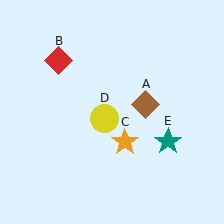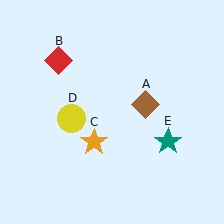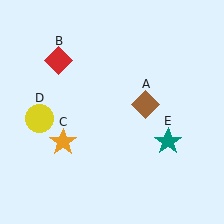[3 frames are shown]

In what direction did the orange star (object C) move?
The orange star (object C) moved left.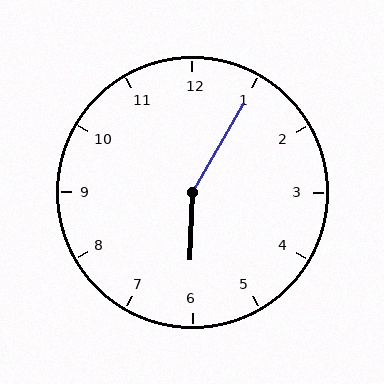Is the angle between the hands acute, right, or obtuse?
It is obtuse.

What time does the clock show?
6:05.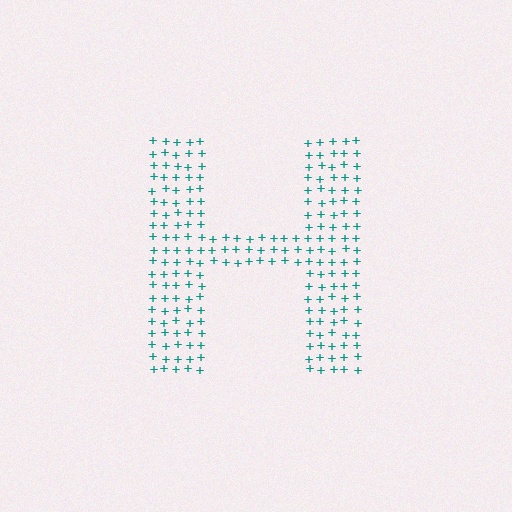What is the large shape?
The large shape is the letter H.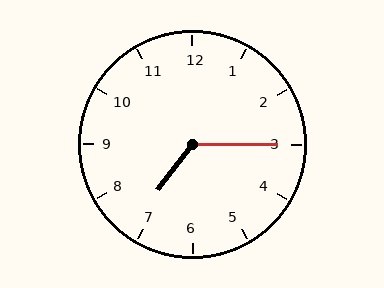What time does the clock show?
7:15.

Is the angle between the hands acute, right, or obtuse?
It is obtuse.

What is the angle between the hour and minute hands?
Approximately 128 degrees.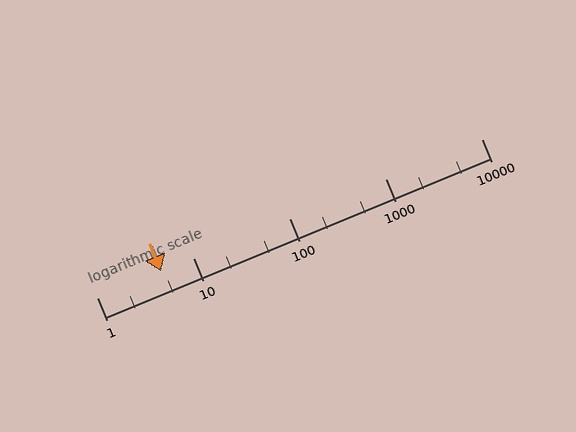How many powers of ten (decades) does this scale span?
The scale spans 4 decades, from 1 to 10000.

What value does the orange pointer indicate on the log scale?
The pointer indicates approximately 4.7.